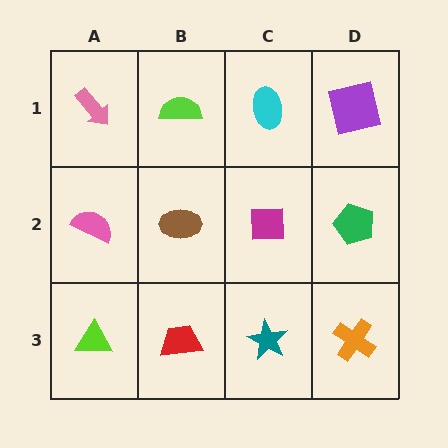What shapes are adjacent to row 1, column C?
A magenta square (row 2, column C), a lime semicircle (row 1, column B), a purple square (row 1, column D).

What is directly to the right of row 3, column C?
An orange cross.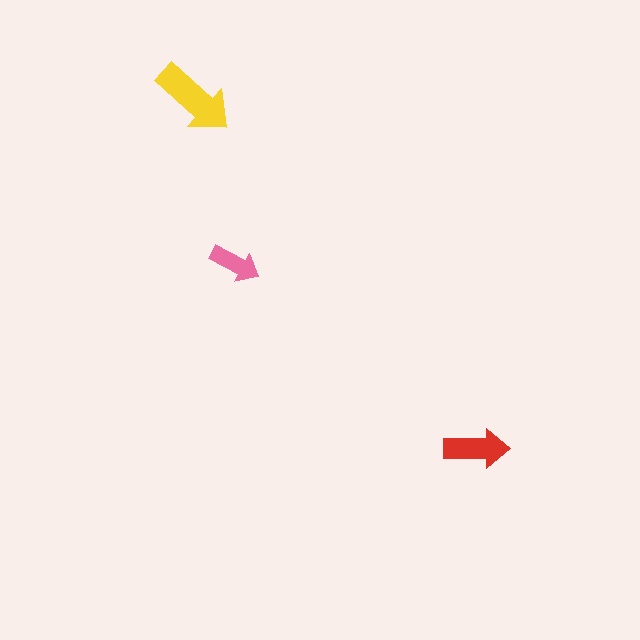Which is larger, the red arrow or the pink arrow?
The red one.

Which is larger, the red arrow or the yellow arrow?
The yellow one.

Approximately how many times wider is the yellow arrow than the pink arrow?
About 1.5 times wider.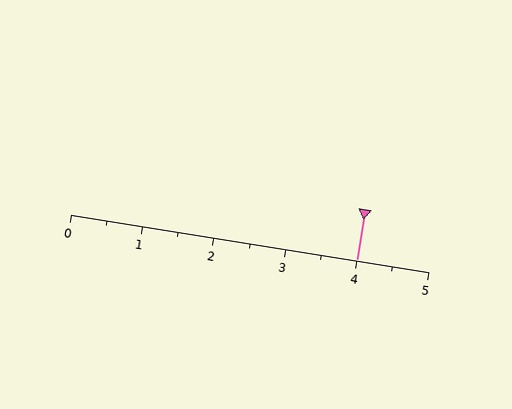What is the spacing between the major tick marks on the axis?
The major ticks are spaced 1 apart.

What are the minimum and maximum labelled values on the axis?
The axis runs from 0 to 5.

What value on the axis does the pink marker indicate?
The marker indicates approximately 4.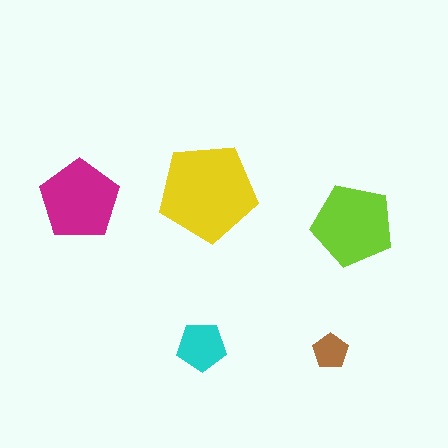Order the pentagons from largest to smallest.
the yellow one, the lime one, the magenta one, the cyan one, the brown one.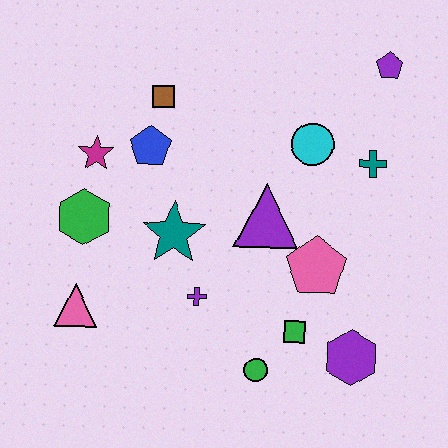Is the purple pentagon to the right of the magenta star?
Yes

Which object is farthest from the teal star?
The purple pentagon is farthest from the teal star.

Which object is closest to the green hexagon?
The magenta star is closest to the green hexagon.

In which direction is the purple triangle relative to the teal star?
The purple triangle is to the right of the teal star.